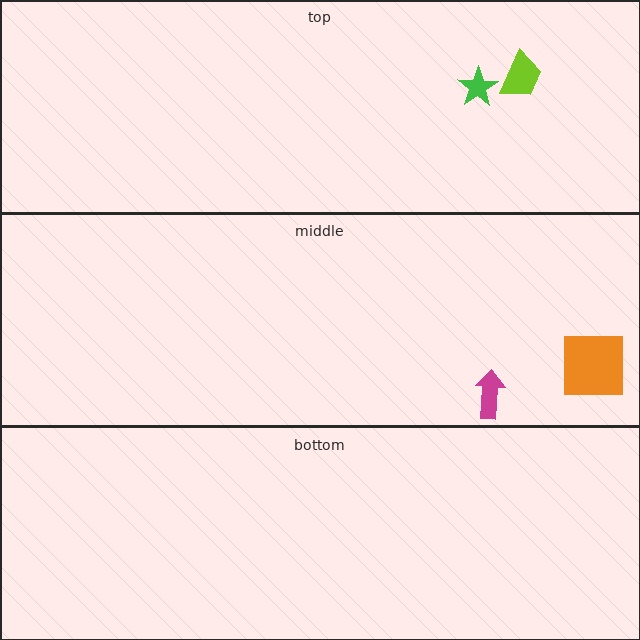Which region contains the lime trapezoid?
The top region.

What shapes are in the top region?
The green star, the lime trapezoid.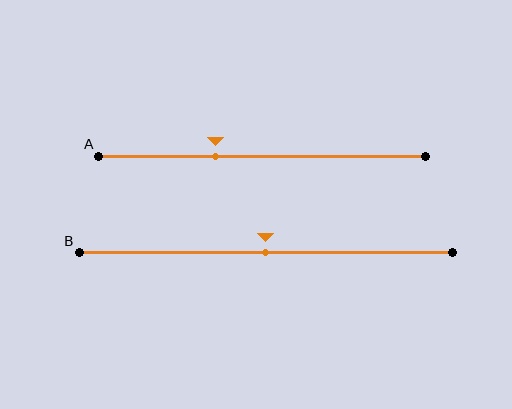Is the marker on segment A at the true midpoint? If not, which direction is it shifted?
No, the marker on segment A is shifted to the left by about 14% of the segment length.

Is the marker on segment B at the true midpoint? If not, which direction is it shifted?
Yes, the marker on segment B is at the true midpoint.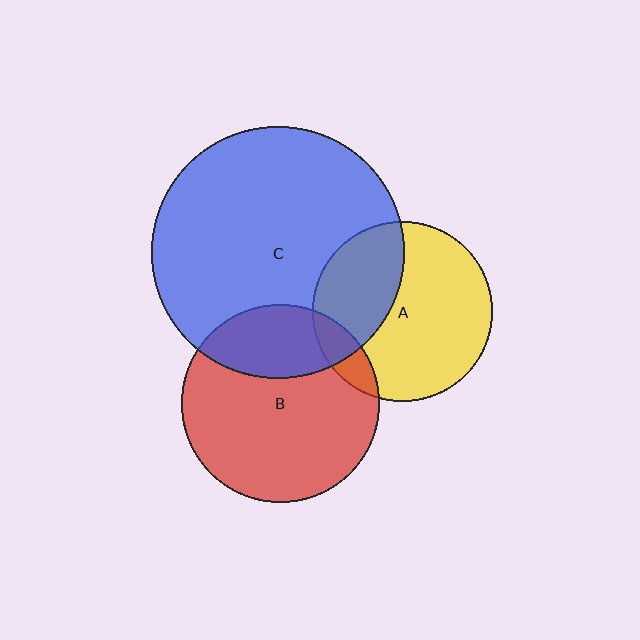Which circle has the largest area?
Circle C (blue).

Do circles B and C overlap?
Yes.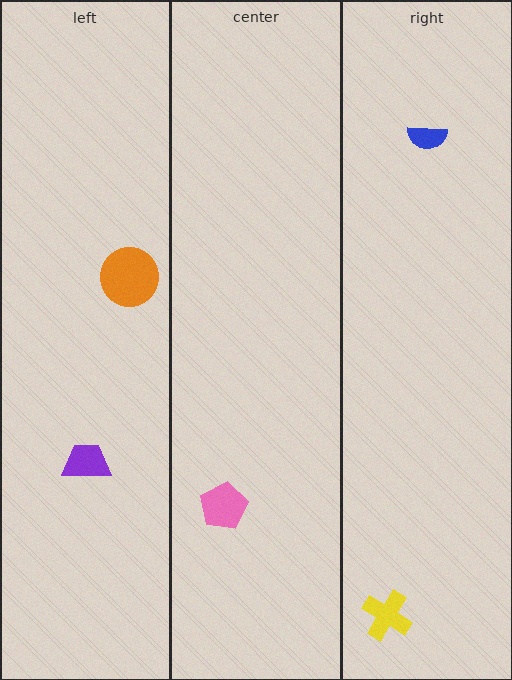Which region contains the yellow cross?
The right region.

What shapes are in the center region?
The pink pentagon.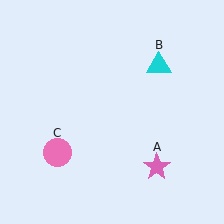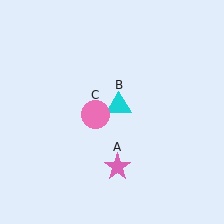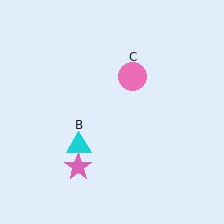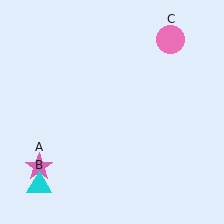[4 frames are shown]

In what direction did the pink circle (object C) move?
The pink circle (object C) moved up and to the right.